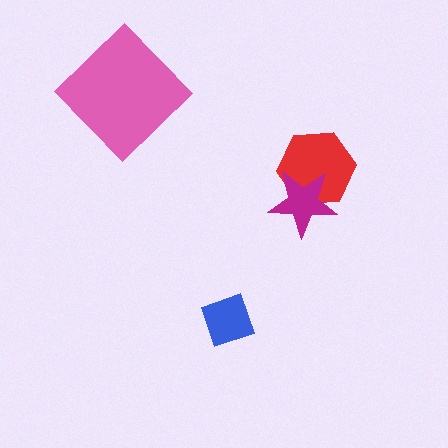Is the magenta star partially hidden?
No, no other shape covers it.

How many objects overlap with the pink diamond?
0 objects overlap with the pink diamond.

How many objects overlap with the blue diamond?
0 objects overlap with the blue diamond.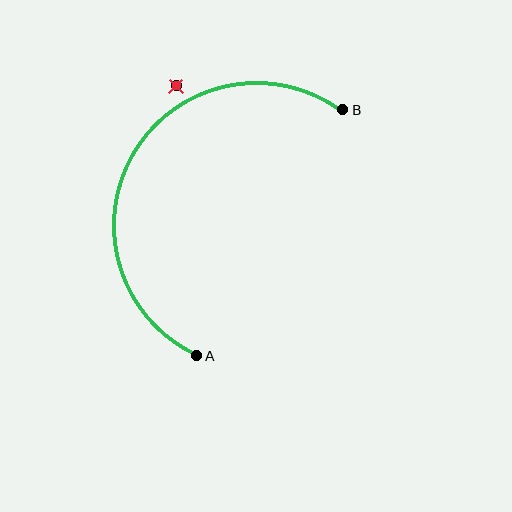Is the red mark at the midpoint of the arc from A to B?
No — the red mark does not lie on the arc at all. It sits slightly outside the curve.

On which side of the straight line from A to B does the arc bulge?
The arc bulges to the left of the straight line connecting A and B.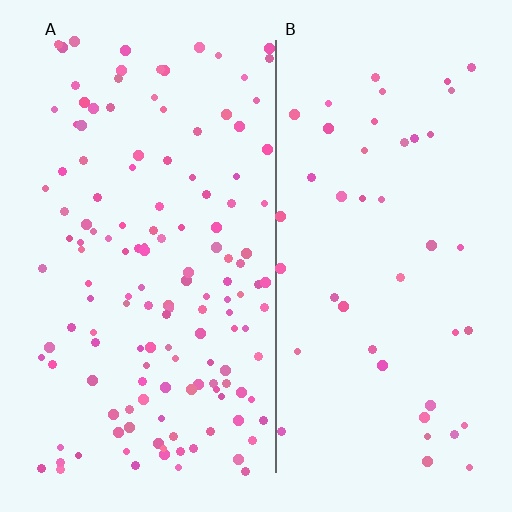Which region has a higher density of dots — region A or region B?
A (the left).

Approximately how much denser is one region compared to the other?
Approximately 3.1× — region A over region B.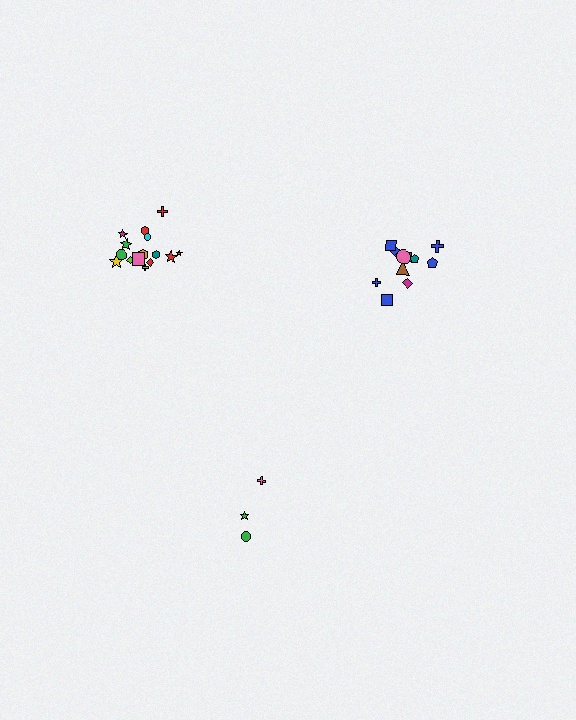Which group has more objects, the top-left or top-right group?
The top-left group.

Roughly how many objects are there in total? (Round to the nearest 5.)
Roughly 30 objects in total.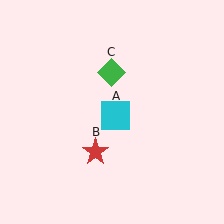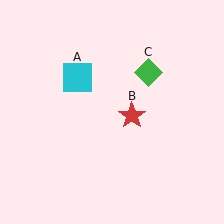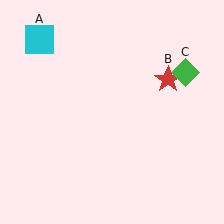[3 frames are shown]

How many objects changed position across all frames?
3 objects changed position: cyan square (object A), red star (object B), green diamond (object C).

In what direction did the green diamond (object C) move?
The green diamond (object C) moved right.